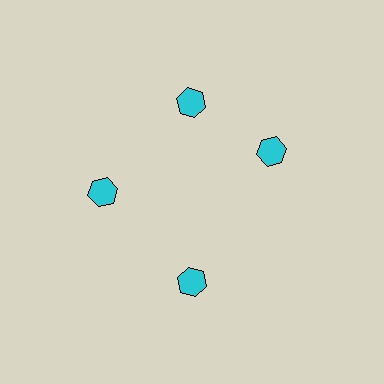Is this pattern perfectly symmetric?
No. The 4 cyan hexagons are arranged in a ring, but one element near the 3 o'clock position is rotated out of alignment along the ring, breaking the 4-fold rotational symmetry.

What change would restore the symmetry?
The symmetry would be restored by rotating it back into even spacing with its neighbors so that all 4 hexagons sit at equal angles and equal distance from the center.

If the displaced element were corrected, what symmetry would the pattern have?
It would have 4-fold rotational symmetry — the pattern would map onto itself every 90 degrees.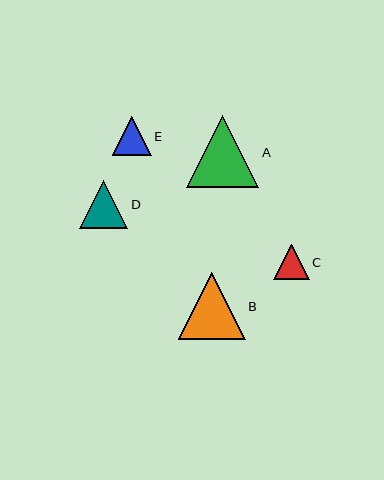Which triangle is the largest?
Triangle A is the largest with a size of approximately 72 pixels.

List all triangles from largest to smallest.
From largest to smallest: A, B, D, E, C.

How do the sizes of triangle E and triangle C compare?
Triangle E and triangle C are approximately the same size.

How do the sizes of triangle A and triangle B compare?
Triangle A and triangle B are approximately the same size.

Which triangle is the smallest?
Triangle C is the smallest with a size of approximately 36 pixels.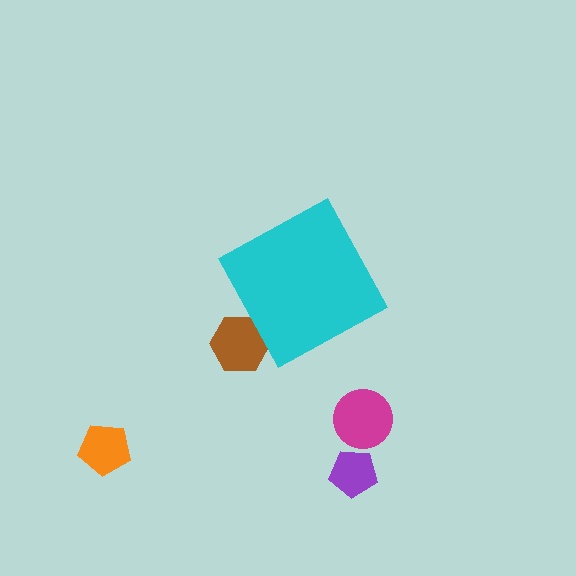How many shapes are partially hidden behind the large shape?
1 shape is partially hidden.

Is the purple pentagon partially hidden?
No, the purple pentagon is fully visible.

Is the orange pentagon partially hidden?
No, the orange pentagon is fully visible.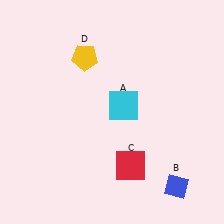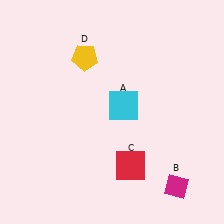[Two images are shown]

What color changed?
The diamond (B) changed from blue in Image 1 to magenta in Image 2.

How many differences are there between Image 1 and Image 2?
There is 1 difference between the two images.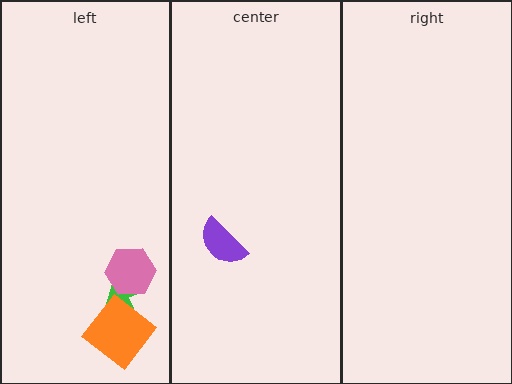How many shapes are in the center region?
1.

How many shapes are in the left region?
3.